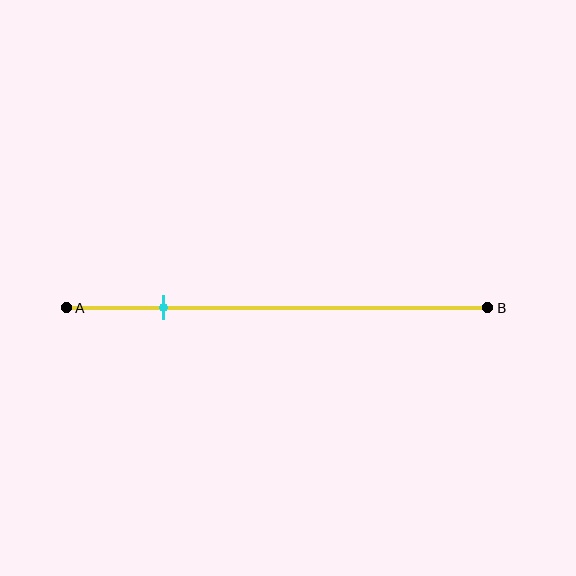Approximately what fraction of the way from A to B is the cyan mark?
The cyan mark is approximately 25% of the way from A to B.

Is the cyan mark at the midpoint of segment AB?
No, the mark is at about 25% from A, not at the 50% midpoint.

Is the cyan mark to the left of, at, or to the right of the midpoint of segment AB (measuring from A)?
The cyan mark is to the left of the midpoint of segment AB.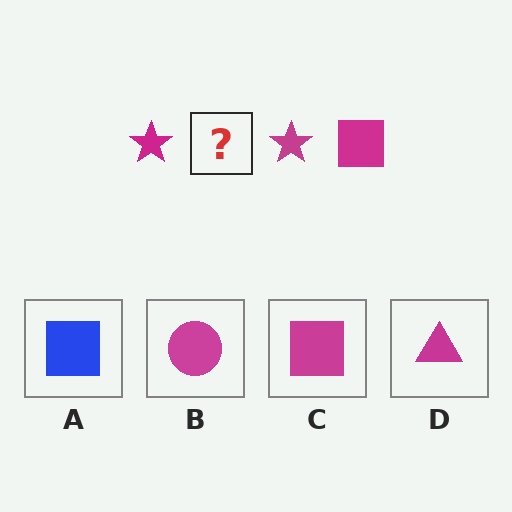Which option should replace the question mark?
Option C.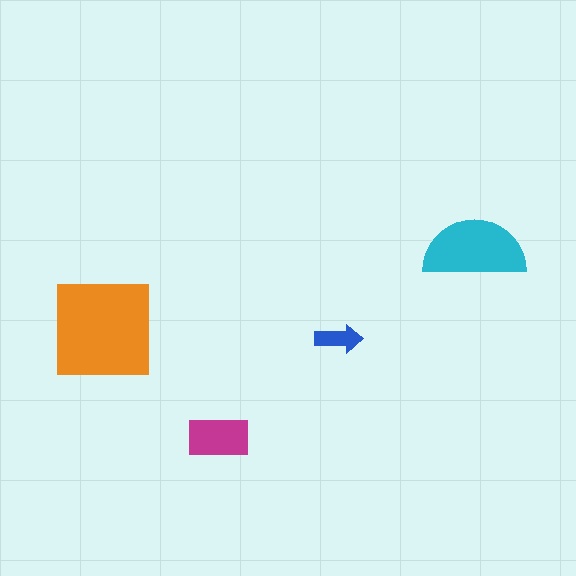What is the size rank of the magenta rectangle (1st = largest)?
3rd.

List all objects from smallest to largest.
The blue arrow, the magenta rectangle, the cyan semicircle, the orange square.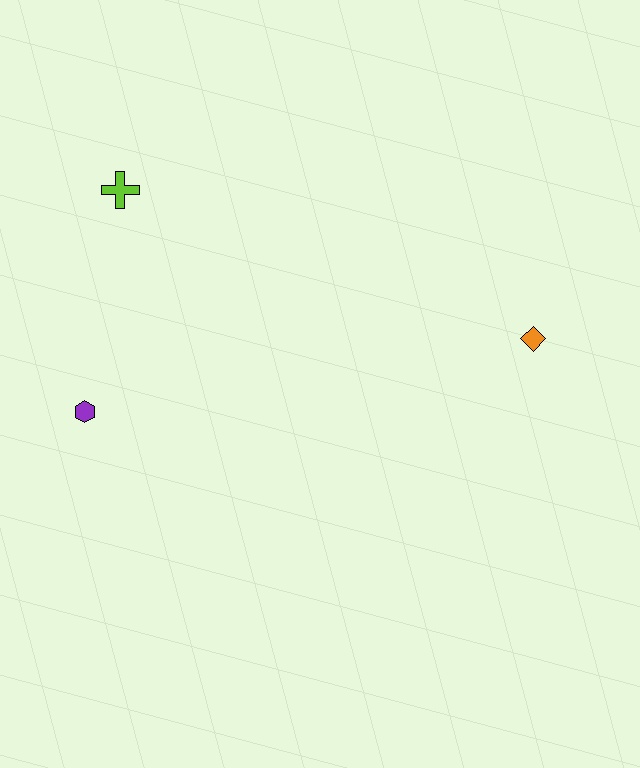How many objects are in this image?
There are 3 objects.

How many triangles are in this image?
There are no triangles.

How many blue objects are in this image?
There are no blue objects.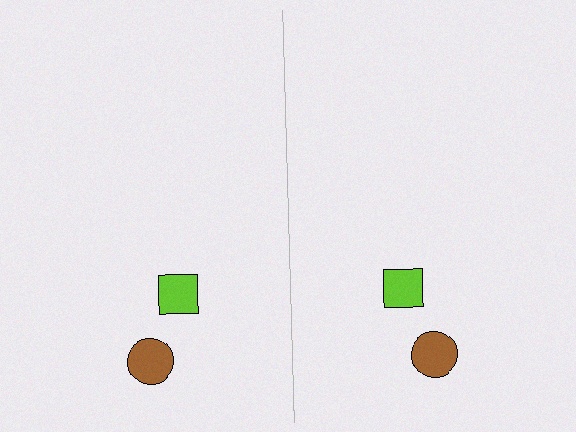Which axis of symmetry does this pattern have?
The pattern has a vertical axis of symmetry running through the center of the image.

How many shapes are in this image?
There are 4 shapes in this image.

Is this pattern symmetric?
Yes, this pattern has bilateral (reflection) symmetry.